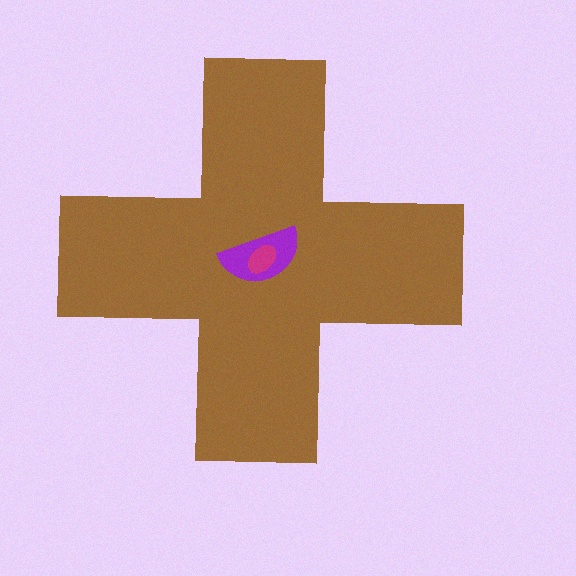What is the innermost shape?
The magenta ellipse.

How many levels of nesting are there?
3.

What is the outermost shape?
The brown cross.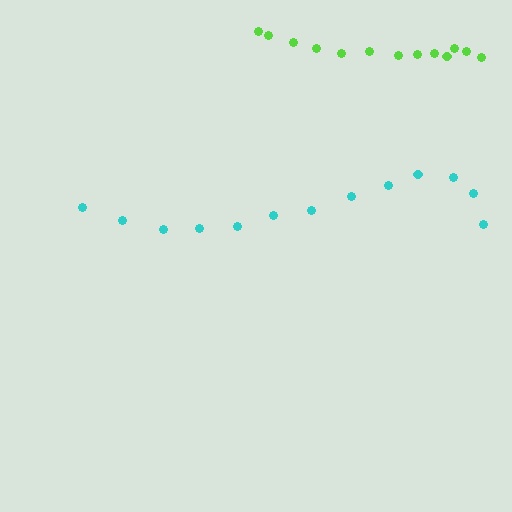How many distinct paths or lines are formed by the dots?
There are 2 distinct paths.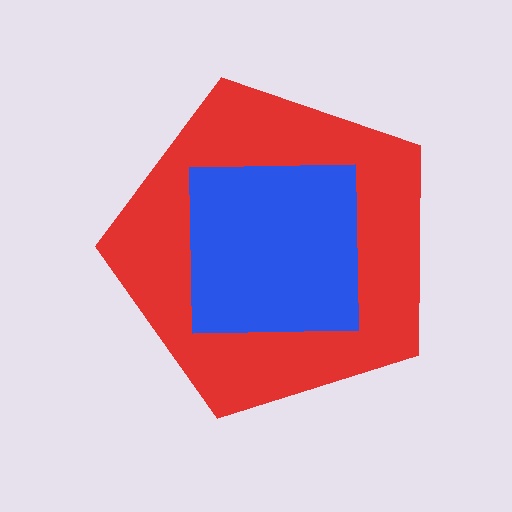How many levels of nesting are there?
2.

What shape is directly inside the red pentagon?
The blue square.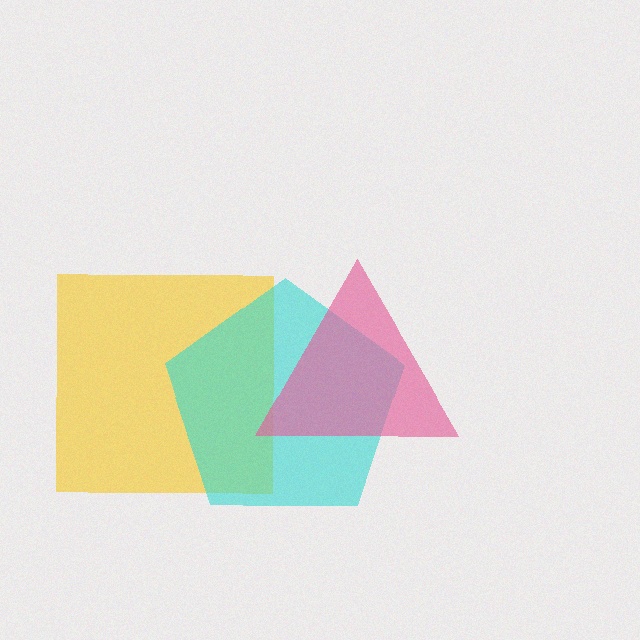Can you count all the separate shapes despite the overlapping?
Yes, there are 3 separate shapes.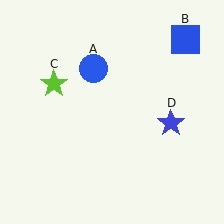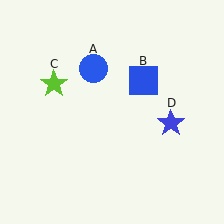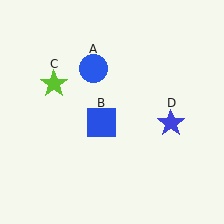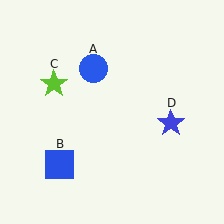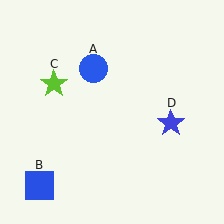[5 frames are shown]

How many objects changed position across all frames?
1 object changed position: blue square (object B).